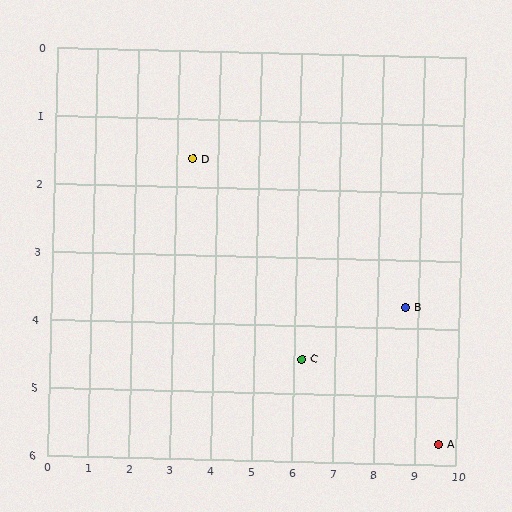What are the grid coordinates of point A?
Point A is at approximately (9.6, 5.7).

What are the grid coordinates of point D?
Point D is at approximately (3.4, 1.6).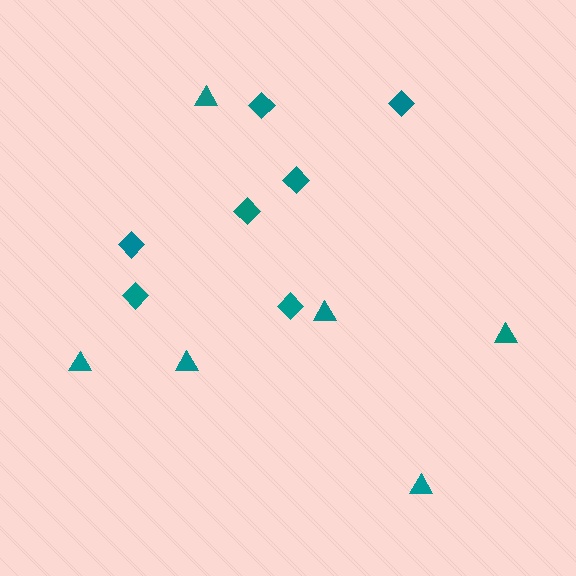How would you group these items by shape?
There are 2 groups: one group of diamonds (7) and one group of triangles (6).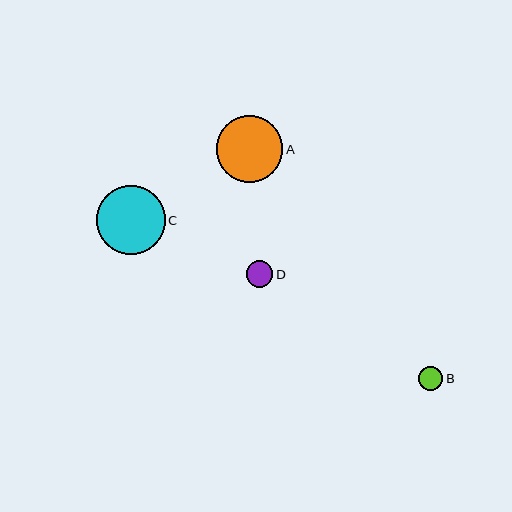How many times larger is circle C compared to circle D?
Circle C is approximately 2.6 times the size of circle D.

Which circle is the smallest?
Circle B is the smallest with a size of approximately 24 pixels.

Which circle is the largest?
Circle C is the largest with a size of approximately 69 pixels.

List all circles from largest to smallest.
From largest to smallest: C, A, D, B.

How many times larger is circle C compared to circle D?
Circle C is approximately 2.6 times the size of circle D.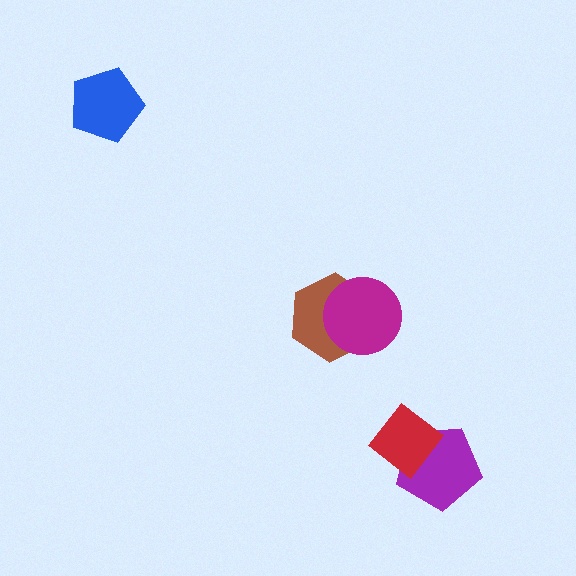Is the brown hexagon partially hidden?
Yes, it is partially covered by another shape.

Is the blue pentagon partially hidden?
No, no other shape covers it.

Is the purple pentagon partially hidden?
Yes, it is partially covered by another shape.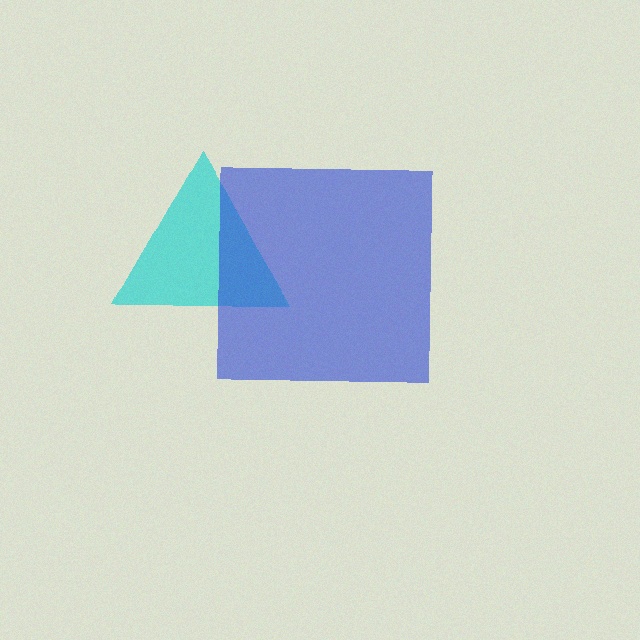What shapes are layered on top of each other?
The layered shapes are: a cyan triangle, a blue square.